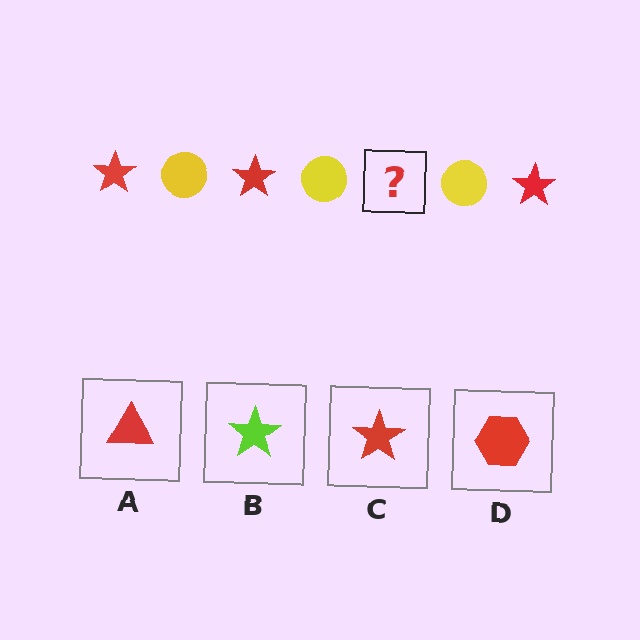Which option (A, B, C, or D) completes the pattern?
C.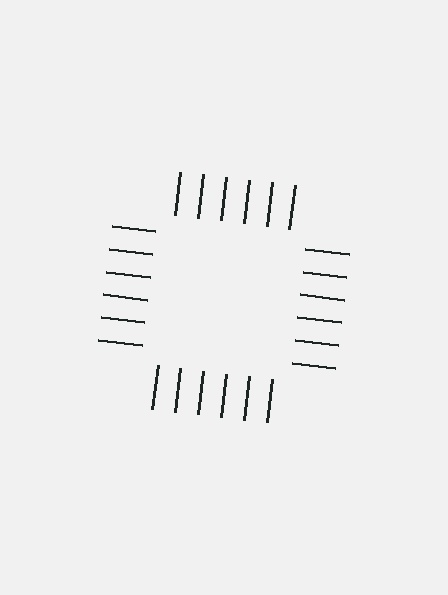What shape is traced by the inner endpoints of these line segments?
An illusory square — the line segments terminate on its edges but no continuous stroke is drawn.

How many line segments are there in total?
24 — 6 along each of the 4 edges.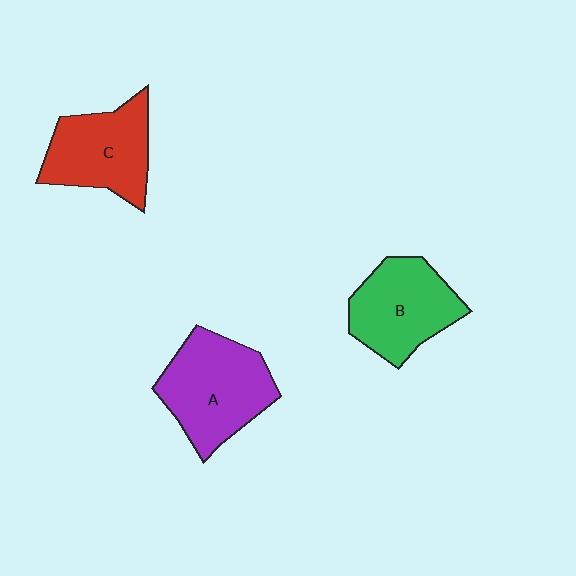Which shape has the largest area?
Shape A (purple).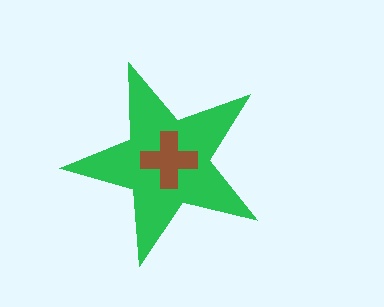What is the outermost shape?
The green star.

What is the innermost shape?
The brown cross.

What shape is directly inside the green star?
The brown cross.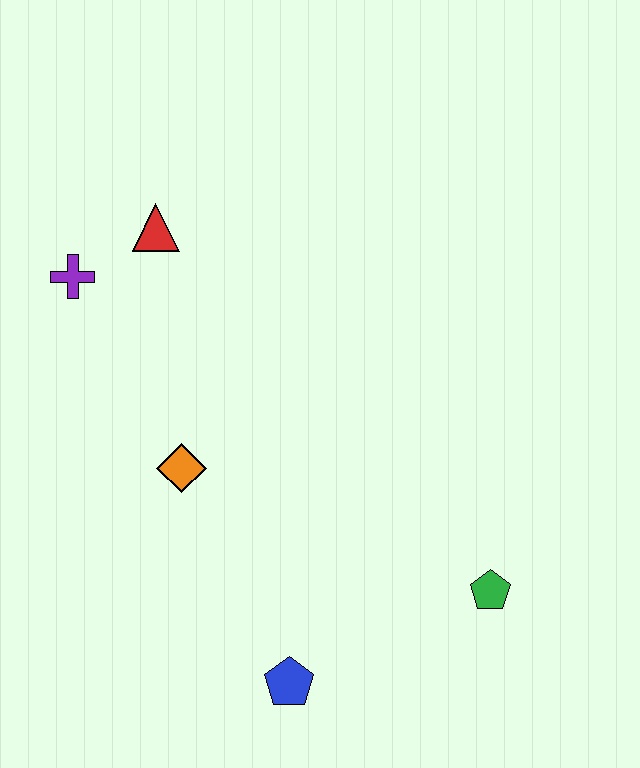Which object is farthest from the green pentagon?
The purple cross is farthest from the green pentagon.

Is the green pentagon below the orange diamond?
Yes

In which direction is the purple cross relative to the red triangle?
The purple cross is to the left of the red triangle.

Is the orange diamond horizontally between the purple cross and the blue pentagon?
Yes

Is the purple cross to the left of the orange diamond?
Yes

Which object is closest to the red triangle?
The purple cross is closest to the red triangle.